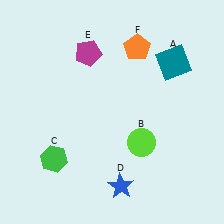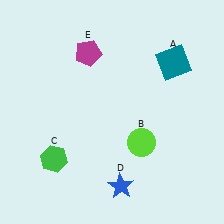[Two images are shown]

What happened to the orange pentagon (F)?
The orange pentagon (F) was removed in Image 2. It was in the top-right area of Image 1.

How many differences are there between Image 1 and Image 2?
There is 1 difference between the two images.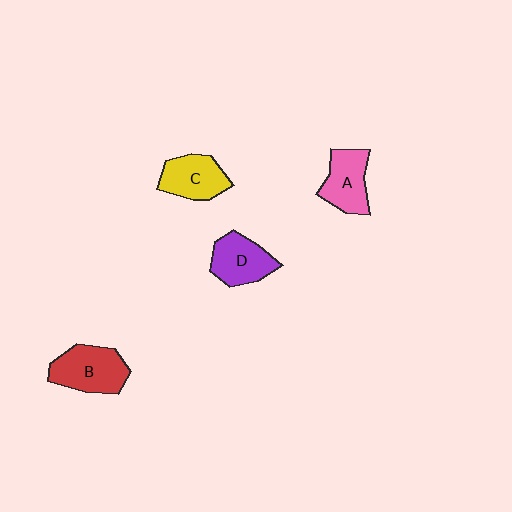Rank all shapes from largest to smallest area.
From largest to smallest: B (red), D (purple), A (pink), C (yellow).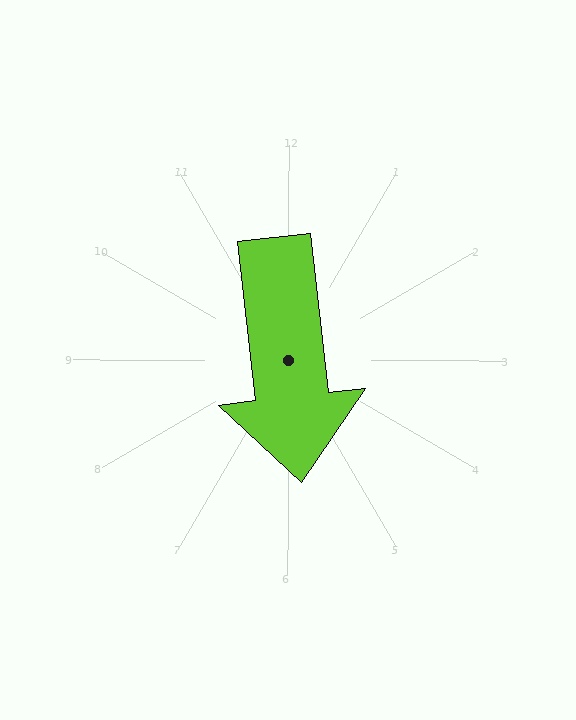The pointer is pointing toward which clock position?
Roughly 6 o'clock.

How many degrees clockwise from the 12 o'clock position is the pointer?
Approximately 174 degrees.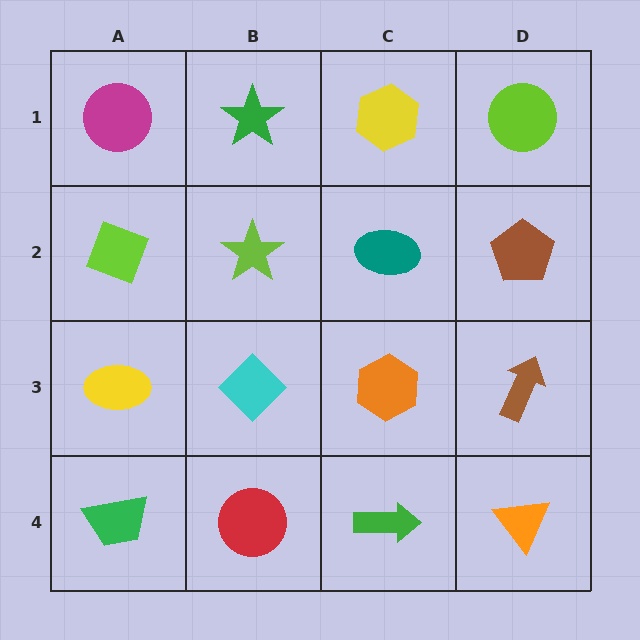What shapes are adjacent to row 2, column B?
A green star (row 1, column B), a cyan diamond (row 3, column B), a lime diamond (row 2, column A), a teal ellipse (row 2, column C).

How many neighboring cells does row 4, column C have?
3.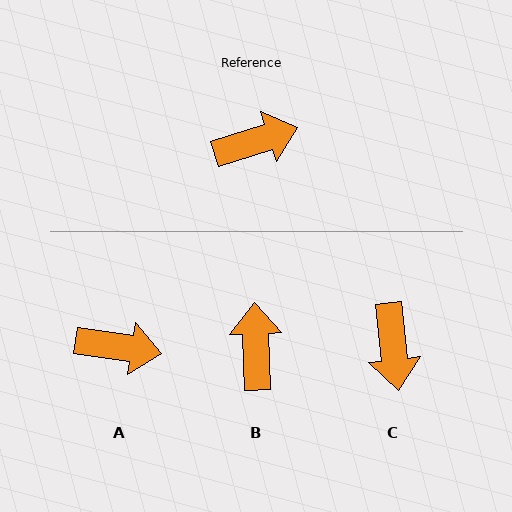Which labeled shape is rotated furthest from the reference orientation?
C, about 102 degrees away.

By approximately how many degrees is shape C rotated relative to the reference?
Approximately 102 degrees clockwise.